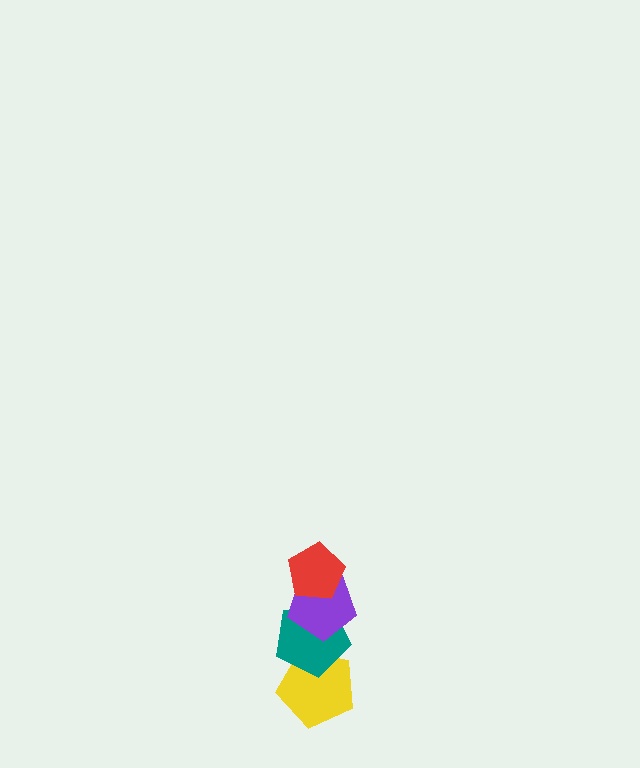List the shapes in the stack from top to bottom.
From top to bottom: the red pentagon, the purple pentagon, the teal pentagon, the yellow pentagon.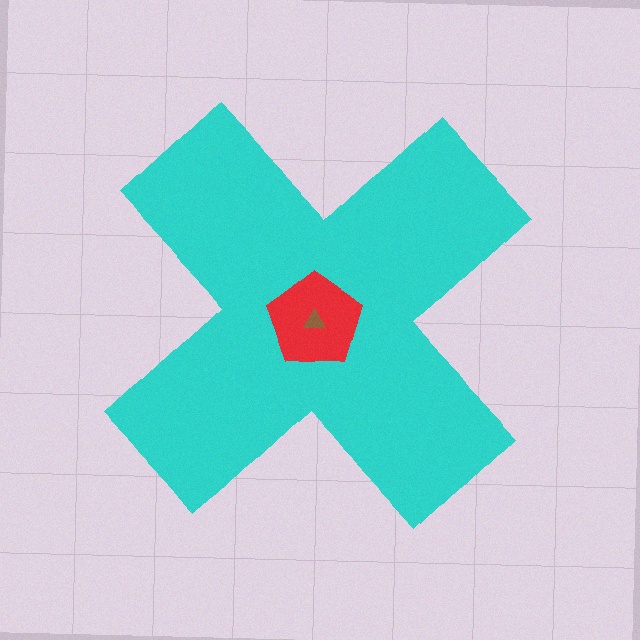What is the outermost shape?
The cyan cross.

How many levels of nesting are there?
3.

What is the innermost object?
The brown triangle.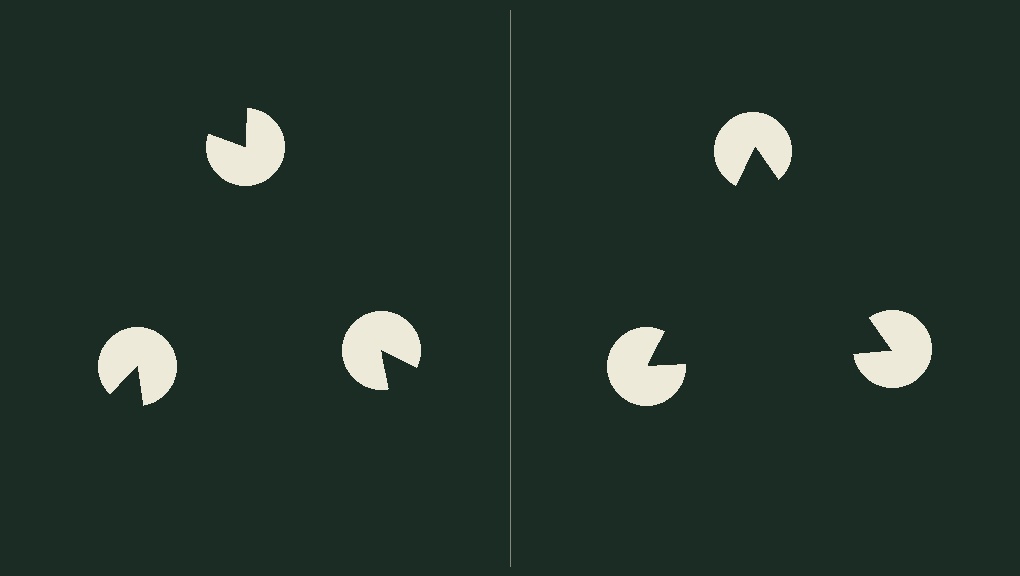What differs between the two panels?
The pac-man discs are positioned identically on both sides; only the wedge orientations differ. On the right they align to a triangle; on the left they are misaligned.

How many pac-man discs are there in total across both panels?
6 — 3 on each side.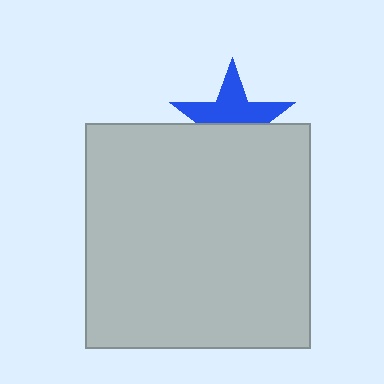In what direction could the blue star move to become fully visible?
The blue star could move up. That would shift it out from behind the light gray square entirely.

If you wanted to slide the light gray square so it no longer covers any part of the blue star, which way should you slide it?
Slide it down — that is the most direct way to separate the two shapes.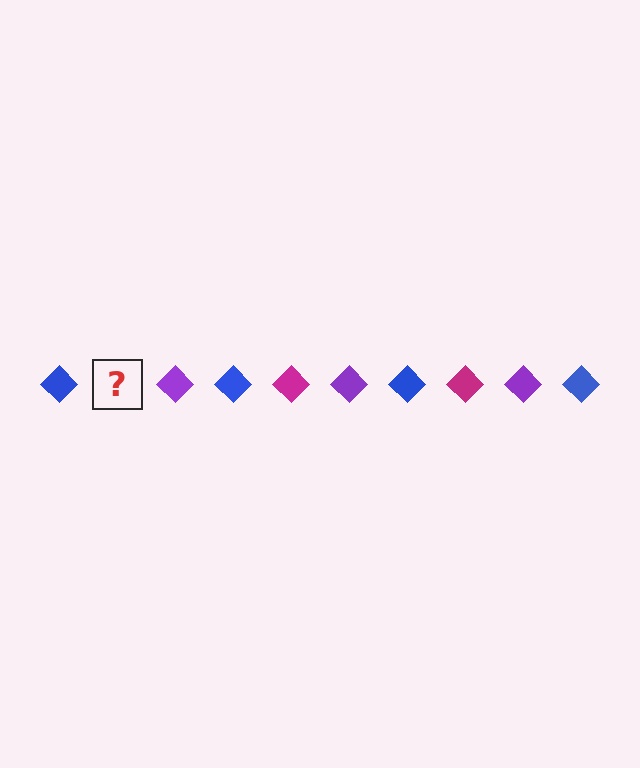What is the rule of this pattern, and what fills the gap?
The rule is that the pattern cycles through blue, magenta, purple diamonds. The gap should be filled with a magenta diamond.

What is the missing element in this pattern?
The missing element is a magenta diamond.